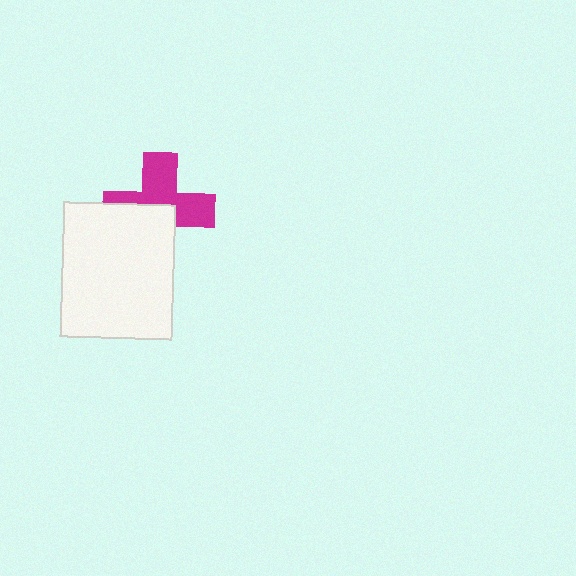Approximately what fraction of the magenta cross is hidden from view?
Roughly 45% of the magenta cross is hidden behind the white rectangle.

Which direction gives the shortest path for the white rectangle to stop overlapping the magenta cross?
Moving toward the lower-left gives the shortest separation.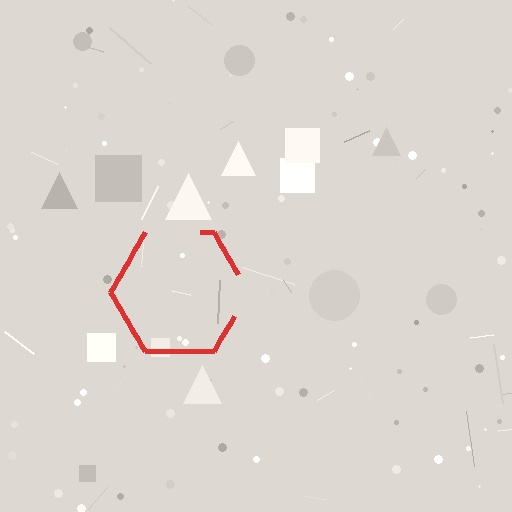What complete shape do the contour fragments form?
The contour fragments form a hexagon.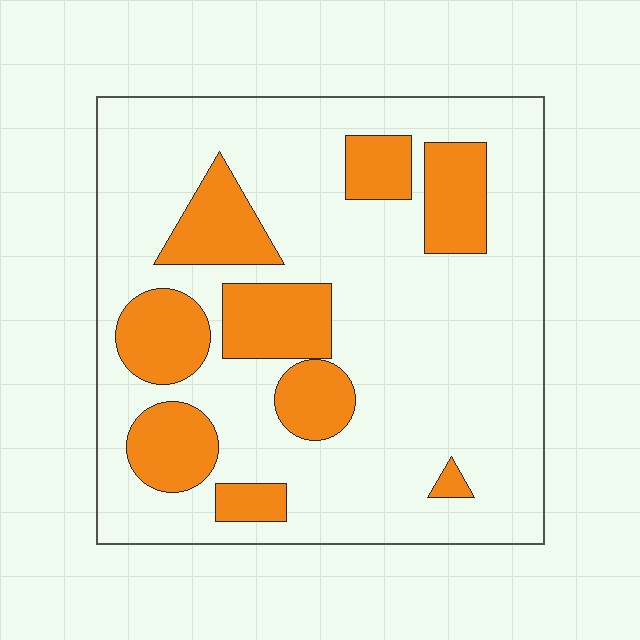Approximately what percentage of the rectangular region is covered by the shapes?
Approximately 25%.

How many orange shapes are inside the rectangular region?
9.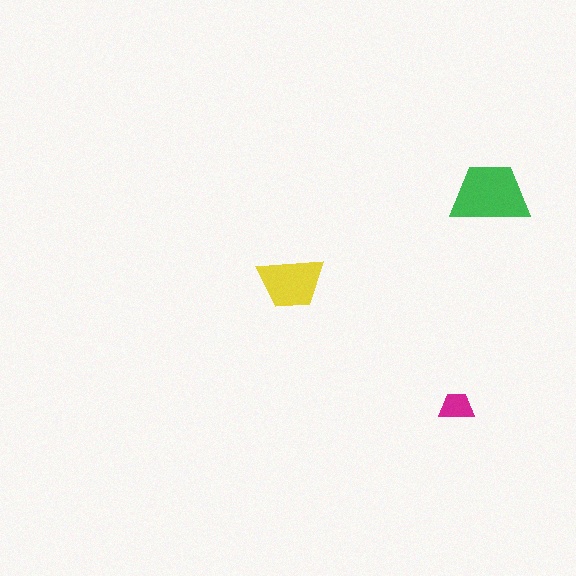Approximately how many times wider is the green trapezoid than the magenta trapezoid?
About 2 times wider.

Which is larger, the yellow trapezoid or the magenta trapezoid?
The yellow one.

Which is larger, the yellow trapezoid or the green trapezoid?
The green one.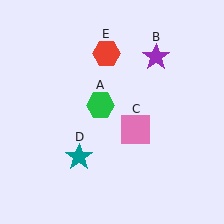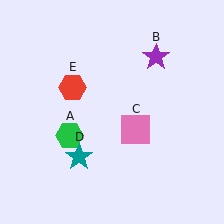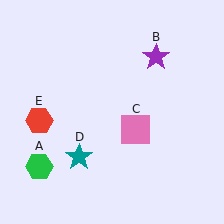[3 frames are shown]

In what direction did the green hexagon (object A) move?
The green hexagon (object A) moved down and to the left.